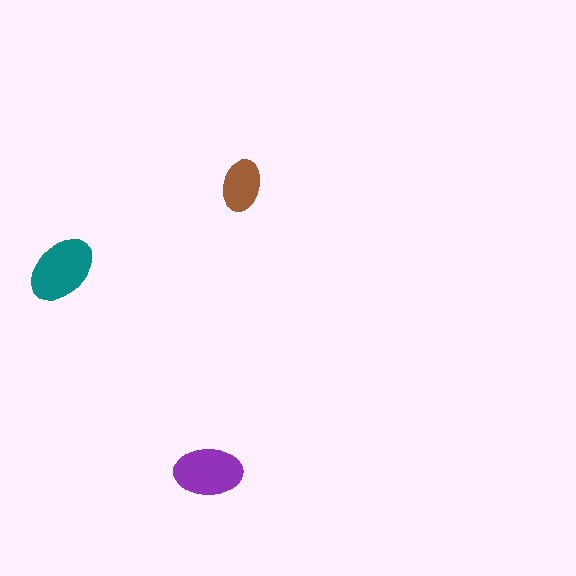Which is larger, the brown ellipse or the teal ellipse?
The teal one.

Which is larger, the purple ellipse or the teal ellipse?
The teal one.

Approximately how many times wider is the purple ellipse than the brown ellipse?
About 1.5 times wider.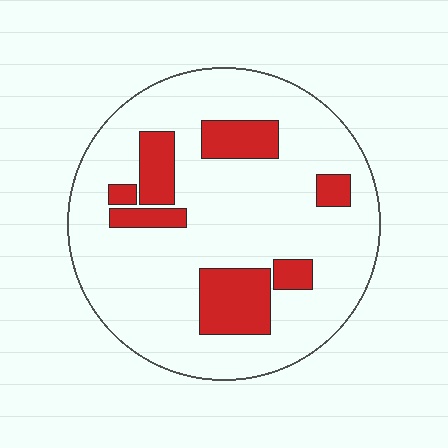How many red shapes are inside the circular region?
7.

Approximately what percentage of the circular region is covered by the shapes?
Approximately 20%.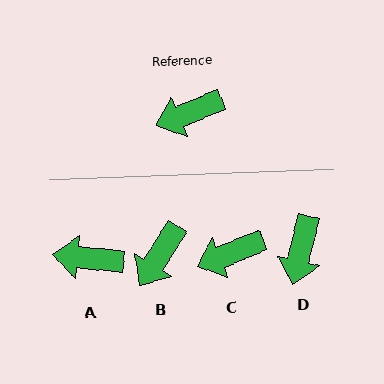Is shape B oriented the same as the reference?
No, it is off by about 36 degrees.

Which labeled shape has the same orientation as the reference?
C.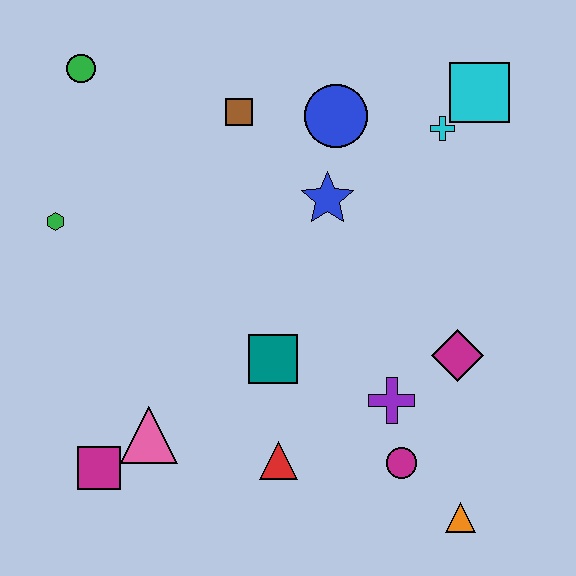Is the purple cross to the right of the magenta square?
Yes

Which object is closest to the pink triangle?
The magenta square is closest to the pink triangle.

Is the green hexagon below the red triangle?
No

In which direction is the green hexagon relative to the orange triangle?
The green hexagon is to the left of the orange triangle.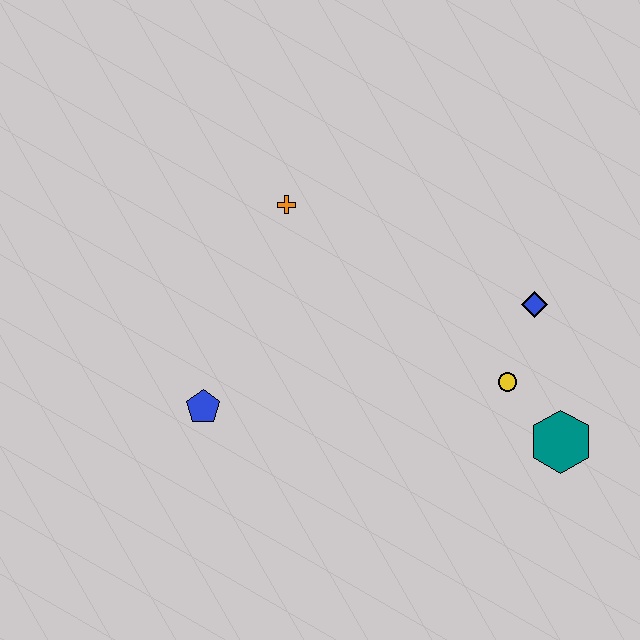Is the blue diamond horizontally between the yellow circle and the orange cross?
No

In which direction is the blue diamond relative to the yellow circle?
The blue diamond is above the yellow circle.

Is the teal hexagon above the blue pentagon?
No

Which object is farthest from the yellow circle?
The blue pentagon is farthest from the yellow circle.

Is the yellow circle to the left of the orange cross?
No